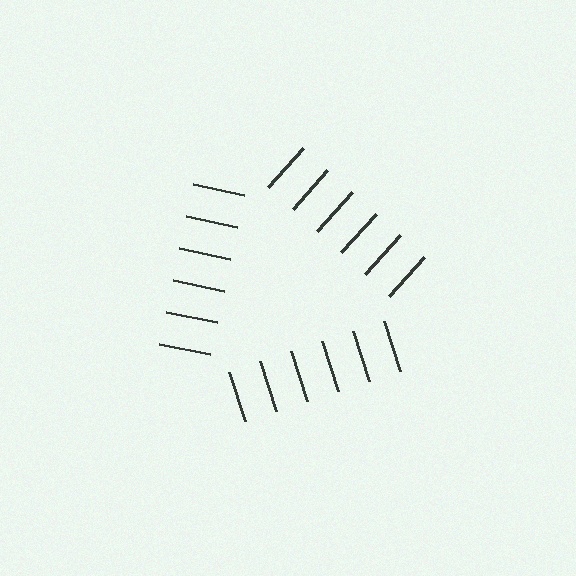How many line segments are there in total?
18 — 6 along each of the 3 edges.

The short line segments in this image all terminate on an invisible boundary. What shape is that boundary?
An illusory triangle — the line segments terminate on its edges but no continuous stroke is drawn.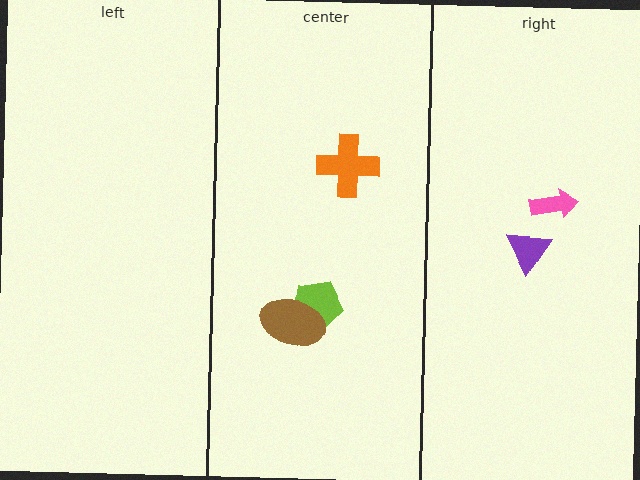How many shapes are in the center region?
3.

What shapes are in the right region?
The purple triangle, the pink arrow.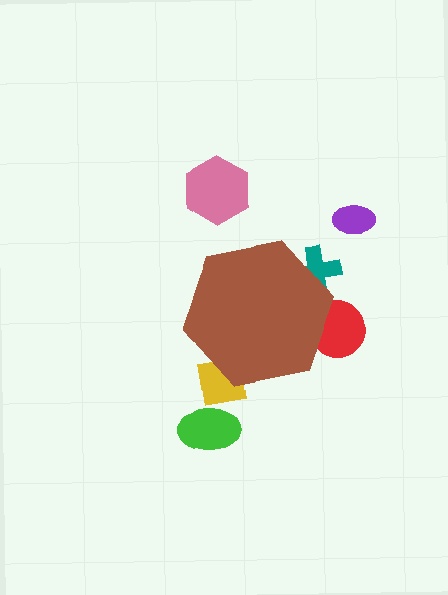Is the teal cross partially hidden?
Yes, the teal cross is partially hidden behind the brown hexagon.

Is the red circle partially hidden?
Yes, the red circle is partially hidden behind the brown hexagon.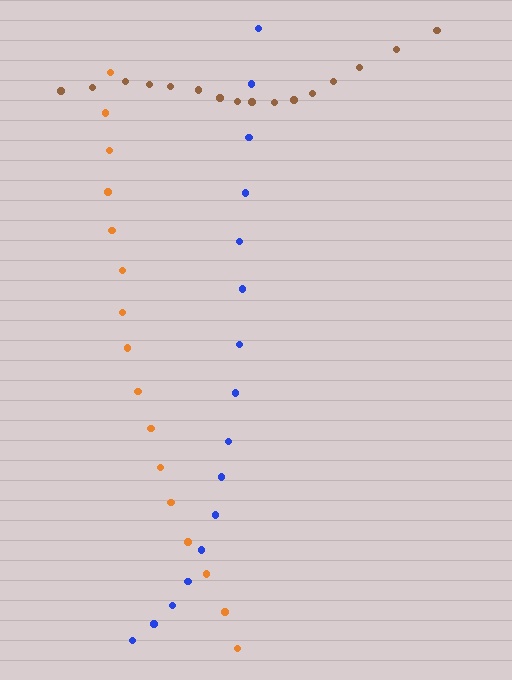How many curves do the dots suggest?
There are 3 distinct paths.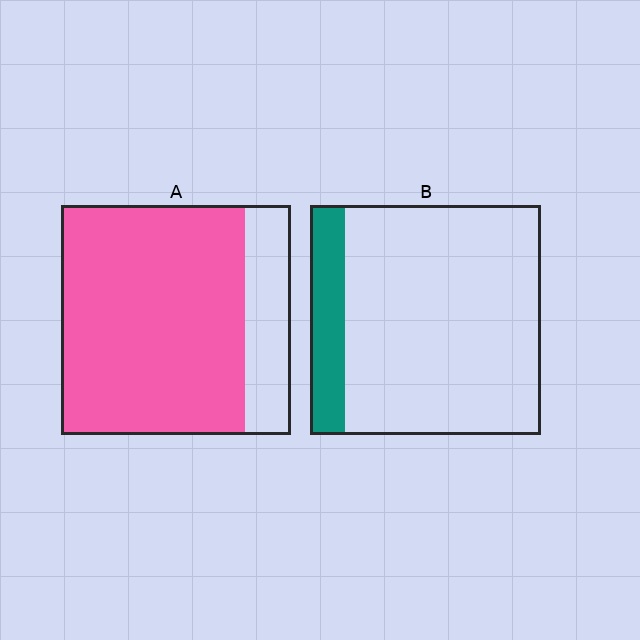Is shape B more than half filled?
No.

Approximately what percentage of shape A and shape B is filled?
A is approximately 80% and B is approximately 15%.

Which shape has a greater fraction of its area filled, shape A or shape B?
Shape A.